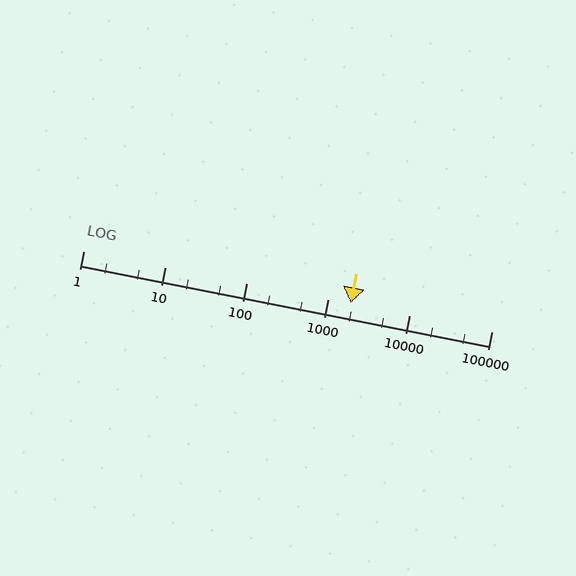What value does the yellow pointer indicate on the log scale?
The pointer indicates approximately 1900.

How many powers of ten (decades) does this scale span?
The scale spans 5 decades, from 1 to 100000.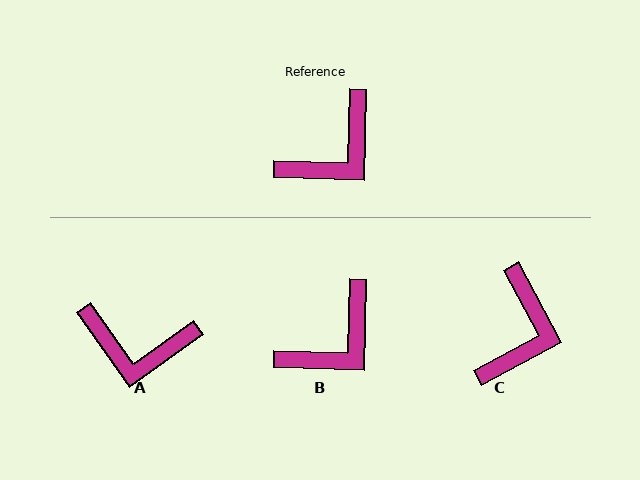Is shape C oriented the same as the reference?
No, it is off by about 30 degrees.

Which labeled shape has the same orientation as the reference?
B.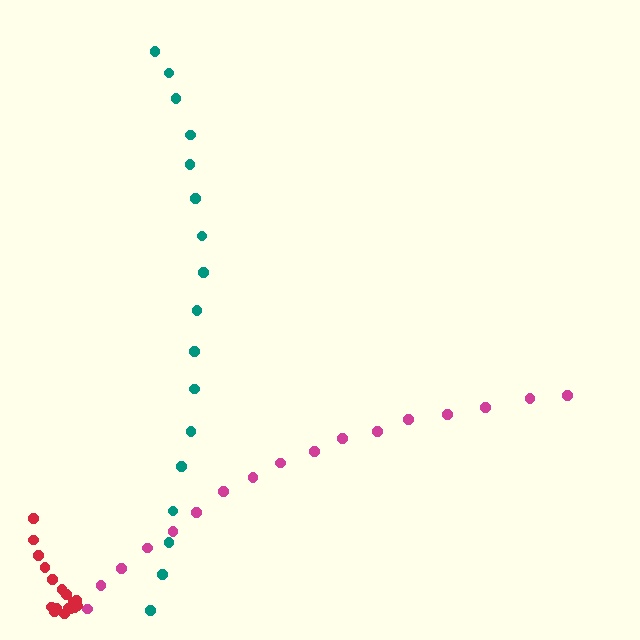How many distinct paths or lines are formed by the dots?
There are 3 distinct paths.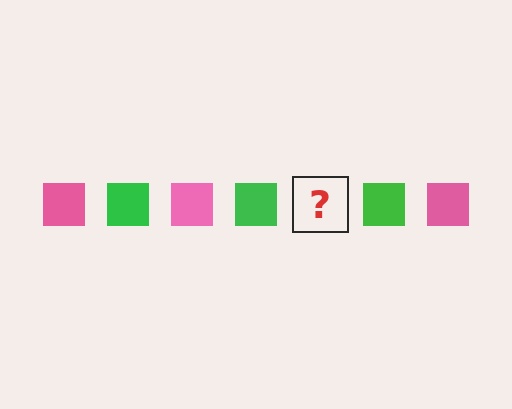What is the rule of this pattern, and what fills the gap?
The rule is that the pattern cycles through pink, green squares. The gap should be filled with a pink square.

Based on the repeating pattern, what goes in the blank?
The blank should be a pink square.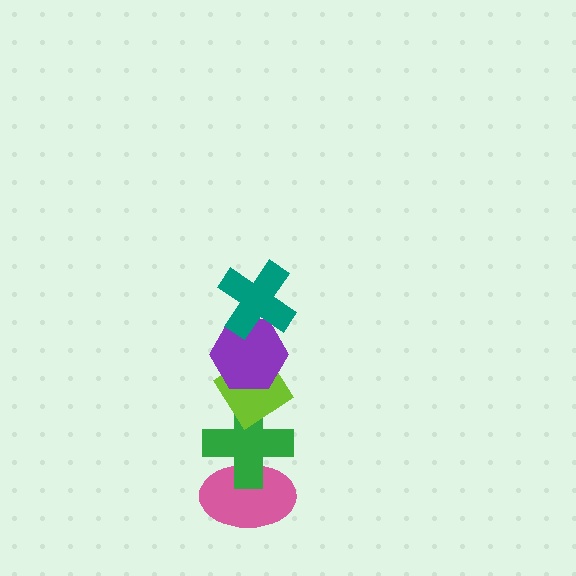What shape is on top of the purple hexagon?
The teal cross is on top of the purple hexagon.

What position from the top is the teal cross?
The teal cross is 1st from the top.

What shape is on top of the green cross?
The lime diamond is on top of the green cross.